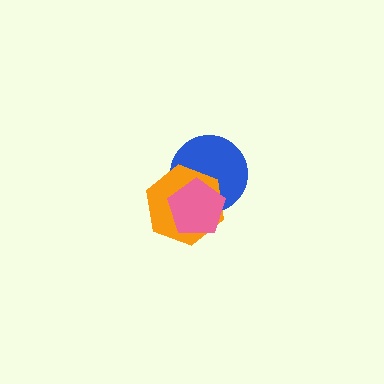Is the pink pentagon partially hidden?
No, no other shape covers it.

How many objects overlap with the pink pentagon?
2 objects overlap with the pink pentagon.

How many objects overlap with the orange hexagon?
2 objects overlap with the orange hexagon.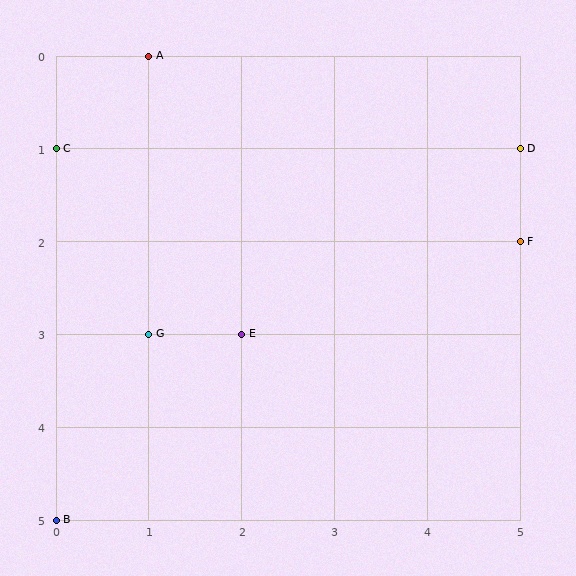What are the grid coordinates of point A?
Point A is at grid coordinates (1, 0).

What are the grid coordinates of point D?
Point D is at grid coordinates (5, 1).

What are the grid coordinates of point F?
Point F is at grid coordinates (5, 2).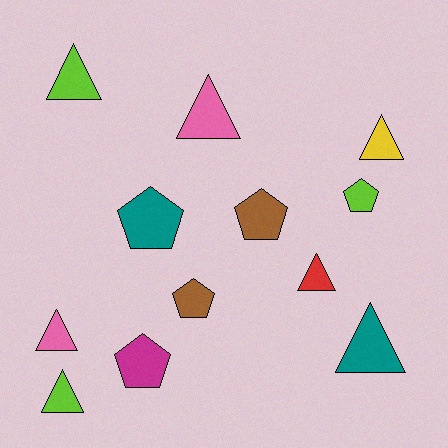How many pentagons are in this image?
There are 5 pentagons.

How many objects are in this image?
There are 12 objects.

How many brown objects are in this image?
There are 2 brown objects.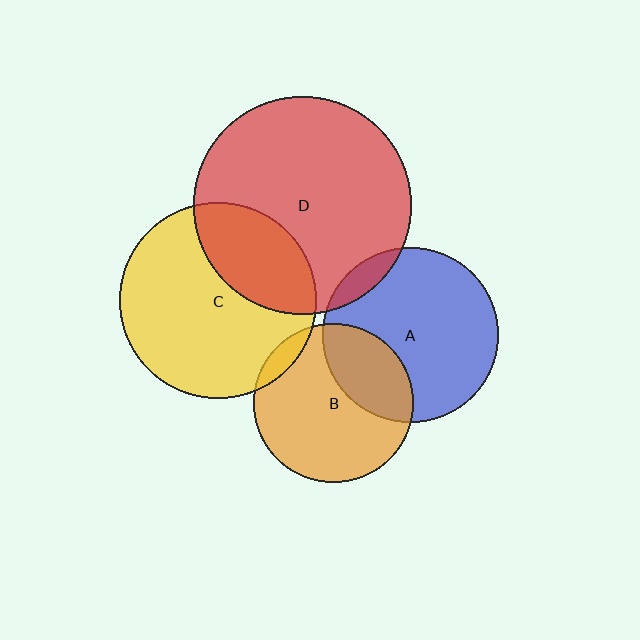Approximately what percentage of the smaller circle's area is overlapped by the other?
Approximately 30%.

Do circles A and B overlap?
Yes.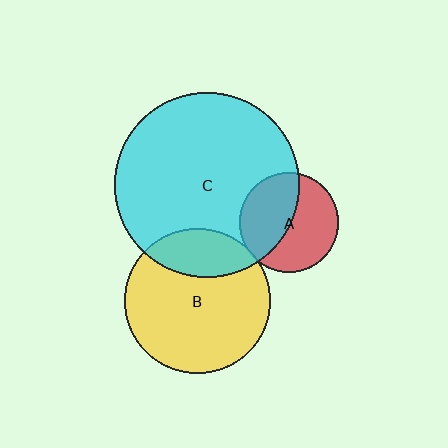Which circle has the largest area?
Circle C (cyan).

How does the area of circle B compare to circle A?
Approximately 2.1 times.